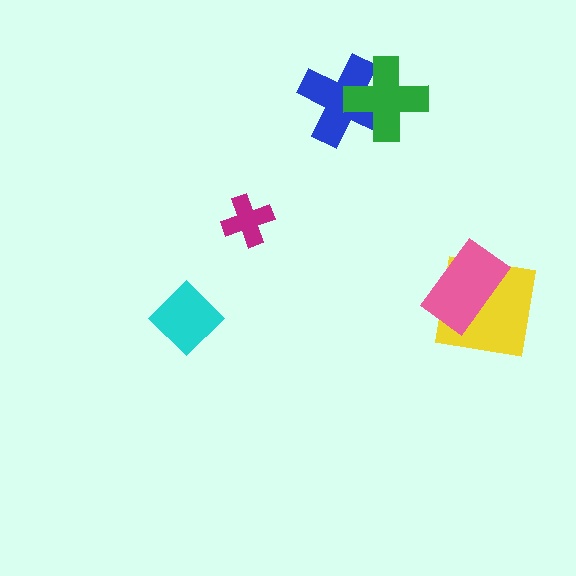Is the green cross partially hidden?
No, no other shape covers it.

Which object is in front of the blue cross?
The green cross is in front of the blue cross.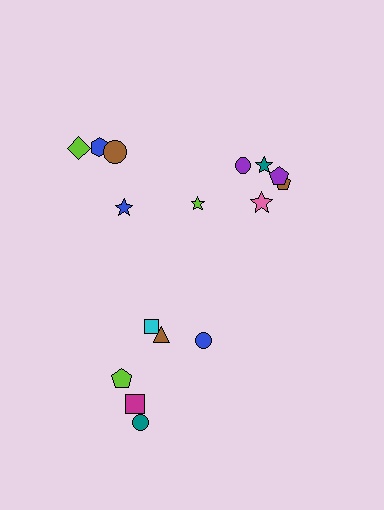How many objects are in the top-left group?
There are 4 objects.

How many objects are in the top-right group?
There are 6 objects.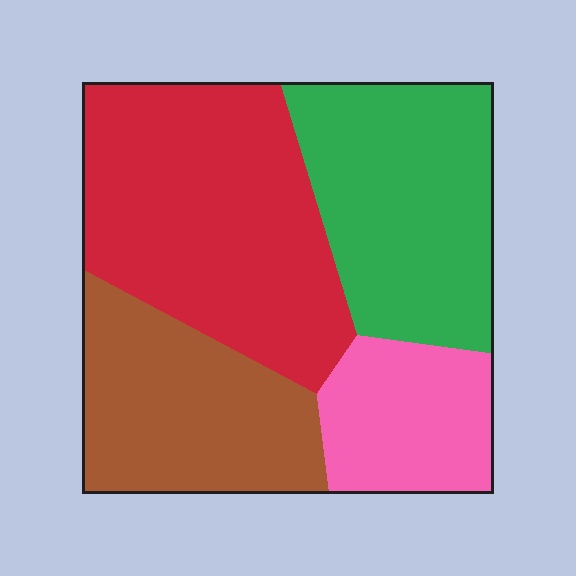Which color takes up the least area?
Pink, at roughly 15%.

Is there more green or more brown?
Green.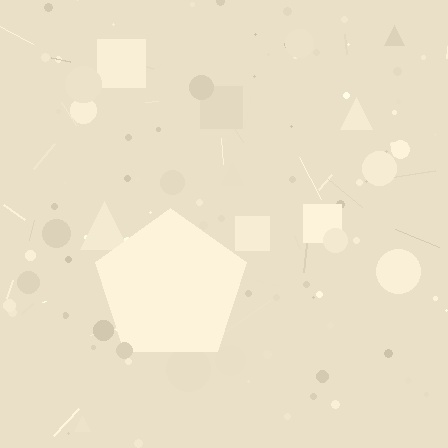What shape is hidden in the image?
A pentagon is hidden in the image.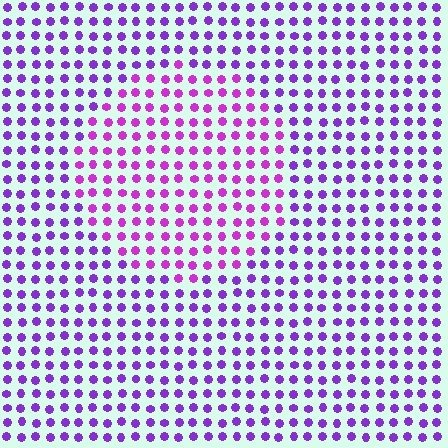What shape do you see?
I see a circle.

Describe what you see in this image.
The image is filled with small purple elements in a uniform arrangement. A circle-shaped region is visible where the elements are tinted to a slightly different hue, forming a subtle color boundary.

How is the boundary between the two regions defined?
The boundary is defined purely by a slight shift in hue (about 26 degrees). Spacing, size, and orientation are identical on both sides.